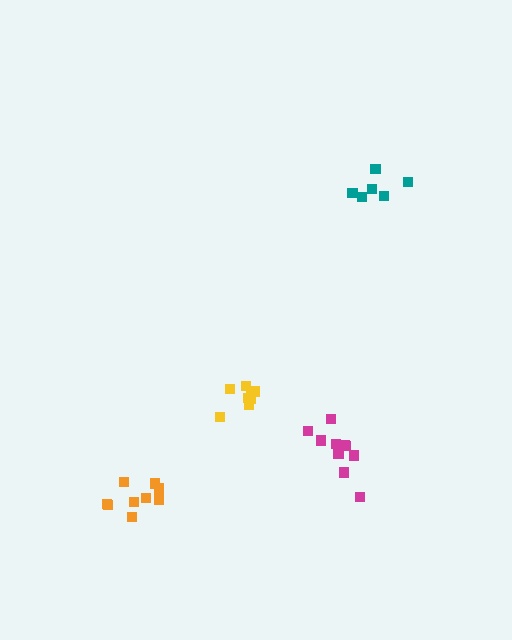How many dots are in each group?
Group 1: 9 dots, Group 2: 10 dots, Group 3: 6 dots, Group 4: 10 dots (35 total).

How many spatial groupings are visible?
There are 4 spatial groupings.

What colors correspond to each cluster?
The clusters are colored: yellow, orange, teal, magenta.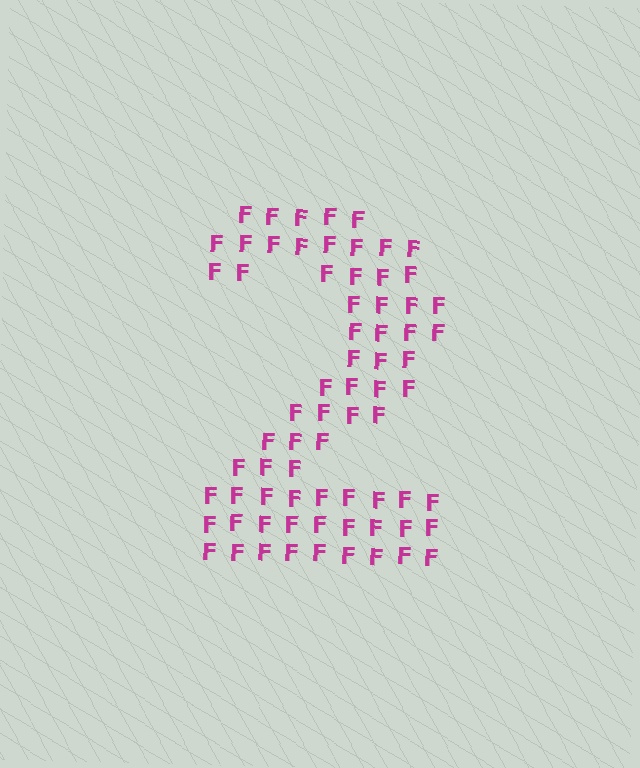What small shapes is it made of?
It is made of small letter F's.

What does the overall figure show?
The overall figure shows the digit 2.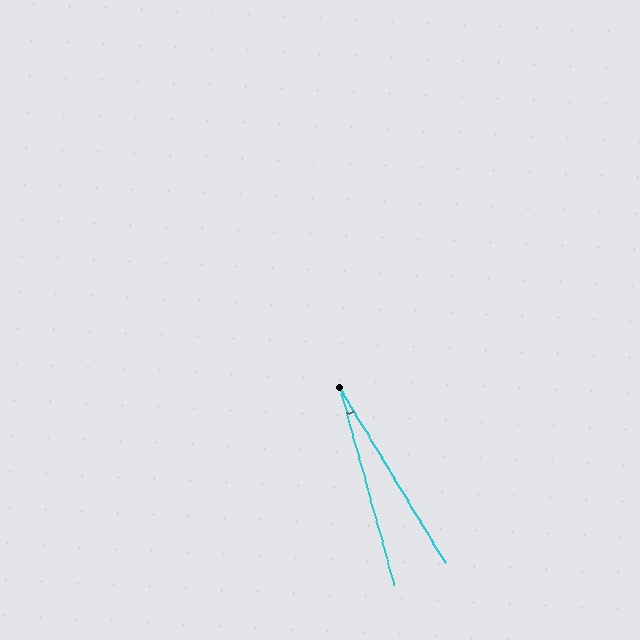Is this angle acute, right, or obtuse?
It is acute.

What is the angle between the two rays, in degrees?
Approximately 16 degrees.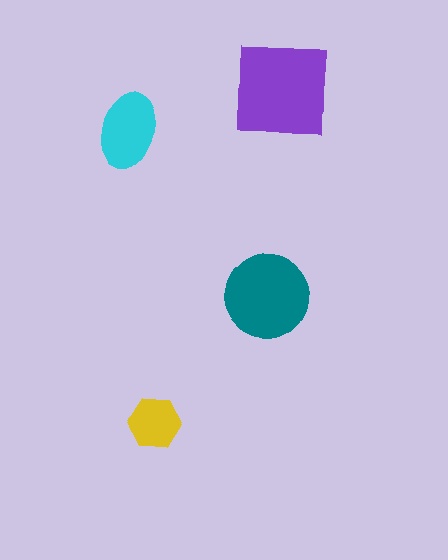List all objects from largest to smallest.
The purple square, the teal circle, the cyan ellipse, the yellow hexagon.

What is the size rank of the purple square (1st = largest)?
1st.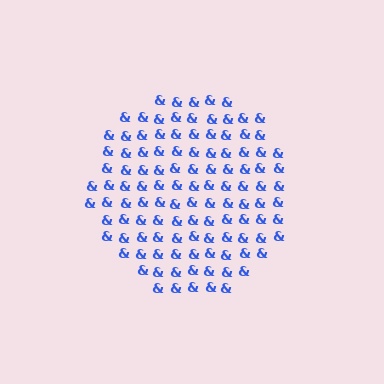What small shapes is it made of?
It is made of small ampersands.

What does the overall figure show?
The overall figure shows a circle.